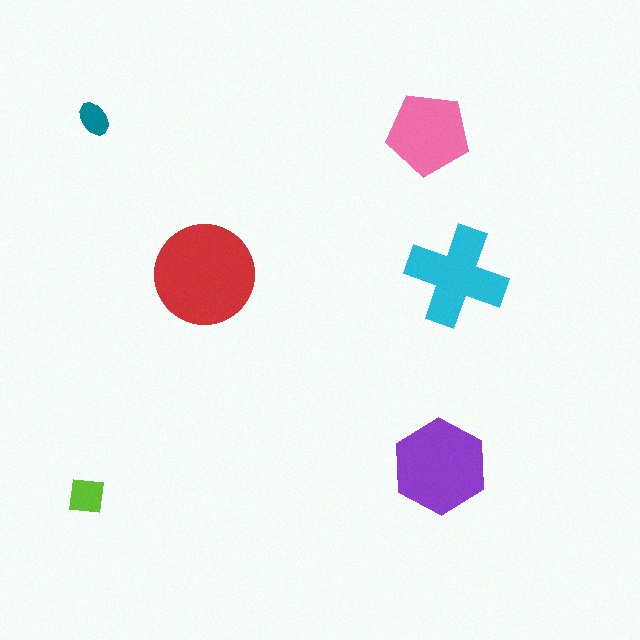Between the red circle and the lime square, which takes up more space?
The red circle.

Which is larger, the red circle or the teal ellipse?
The red circle.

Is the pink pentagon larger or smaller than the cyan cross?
Smaller.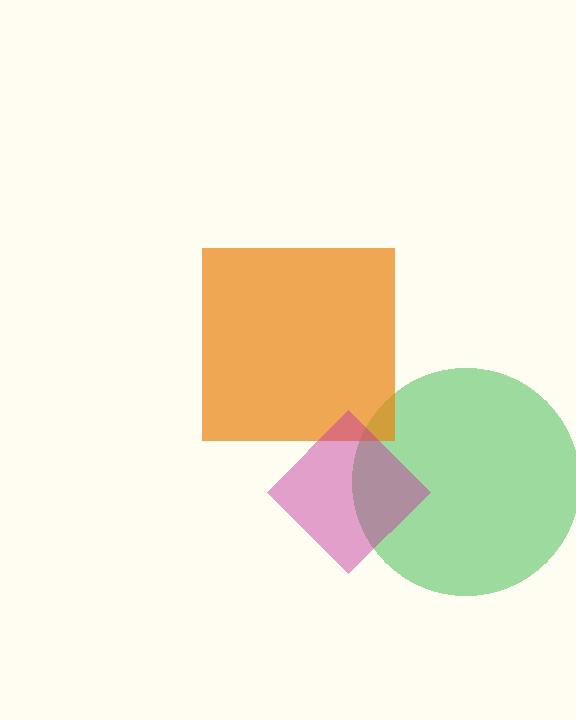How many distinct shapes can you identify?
There are 3 distinct shapes: a green circle, an orange square, a magenta diamond.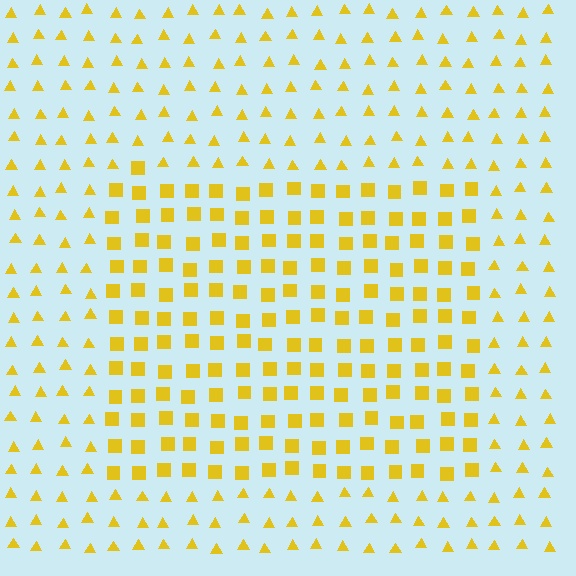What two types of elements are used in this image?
The image uses squares inside the rectangle region and triangles outside it.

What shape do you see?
I see a rectangle.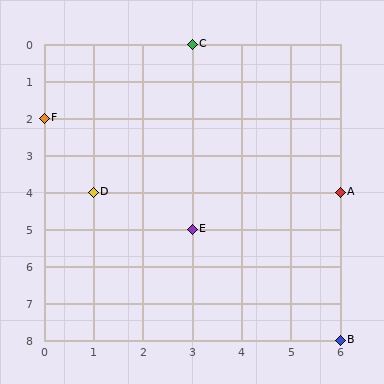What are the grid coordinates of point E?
Point E is at grid coordinates (3, 5).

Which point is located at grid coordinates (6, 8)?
Point B is at (6, 8).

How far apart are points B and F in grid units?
Points B and F are 6 columns and 6 rows apart (about 8.5 grid units diagonally).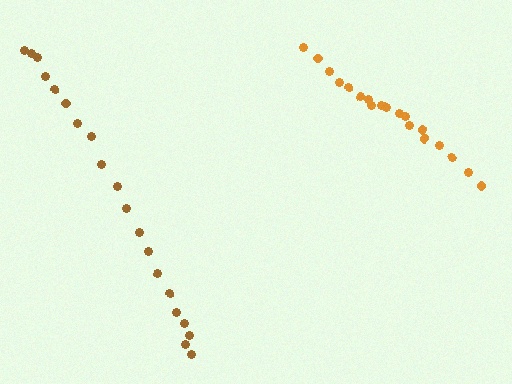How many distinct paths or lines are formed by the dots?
There are 2 distinct paths.